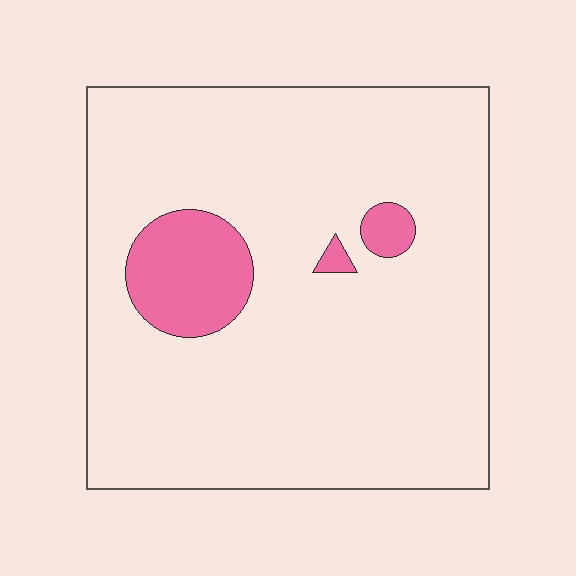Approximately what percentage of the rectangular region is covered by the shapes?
Approximately 10%.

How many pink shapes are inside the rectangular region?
3.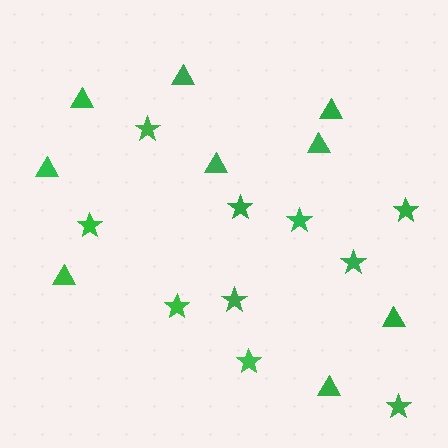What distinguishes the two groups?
There are 2 groups: one group of stars (10) and one group of triangles (9).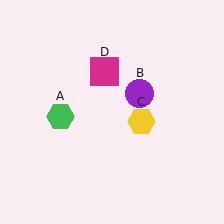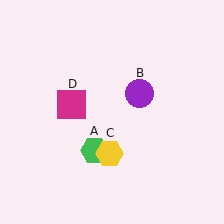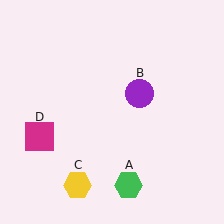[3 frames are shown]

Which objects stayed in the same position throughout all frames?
Purple circle (object B) remained stationary.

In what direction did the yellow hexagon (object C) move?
The yellow hexagon (object C) moved down and to the left.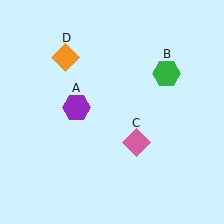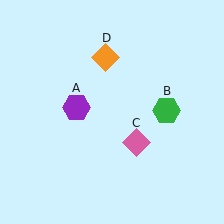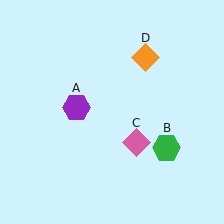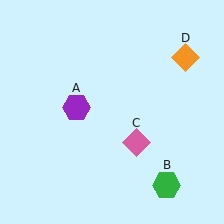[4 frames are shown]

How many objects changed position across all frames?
2 objects changed position: green hexagon (object B), orange diamond (object D).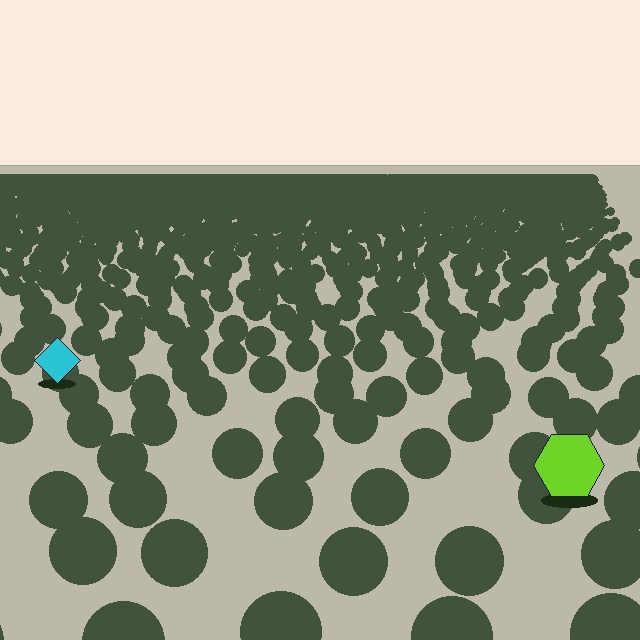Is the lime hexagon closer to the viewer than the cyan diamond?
Yes. The lime hexagon is closer — you can tell from the texture gradient: the ground texture is coarser near it.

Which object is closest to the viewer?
The lime hexagon is closest. The texture marks near it are larger and more spread out.